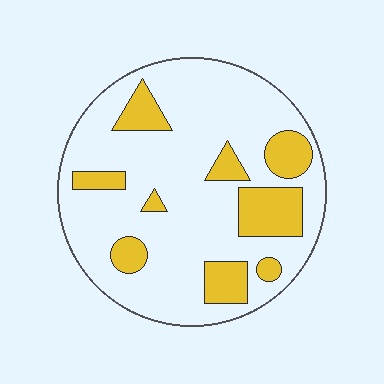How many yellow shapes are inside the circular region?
9.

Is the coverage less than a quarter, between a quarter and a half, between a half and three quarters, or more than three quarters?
Less than a quarter.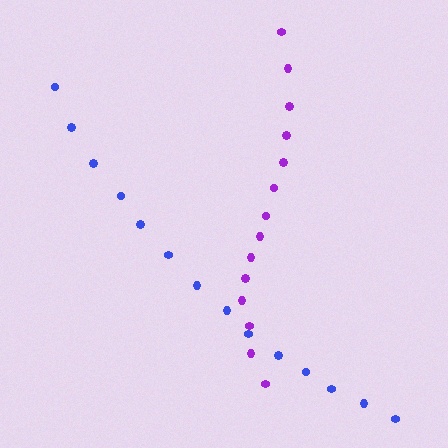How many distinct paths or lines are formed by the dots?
There are 2 distinct paths.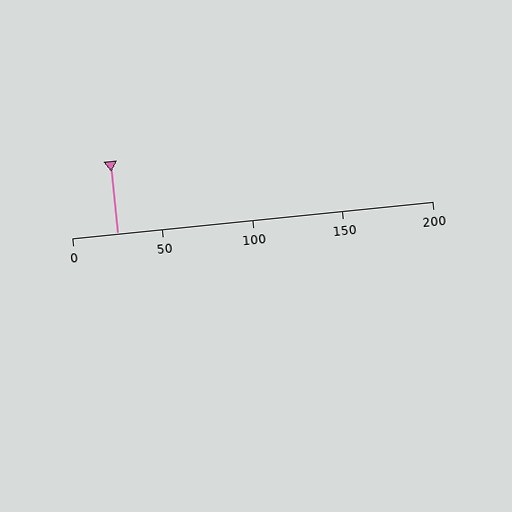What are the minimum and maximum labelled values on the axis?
The axis runs from 0 to 200.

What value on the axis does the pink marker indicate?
The marker indicates approximately 25.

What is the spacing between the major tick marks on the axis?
The major ticks are spaced 50 apart.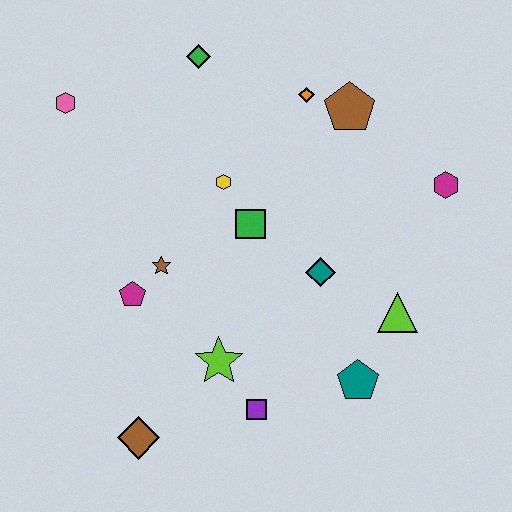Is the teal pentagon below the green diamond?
Yes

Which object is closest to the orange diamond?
The brown pentagon is closest to the orange diamond.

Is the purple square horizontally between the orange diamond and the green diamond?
Yes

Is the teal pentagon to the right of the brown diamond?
Yes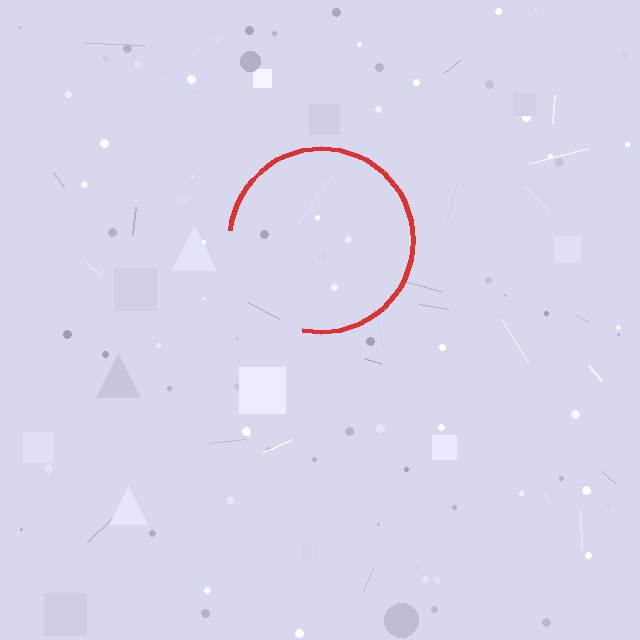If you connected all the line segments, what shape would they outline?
They would outline a circle.